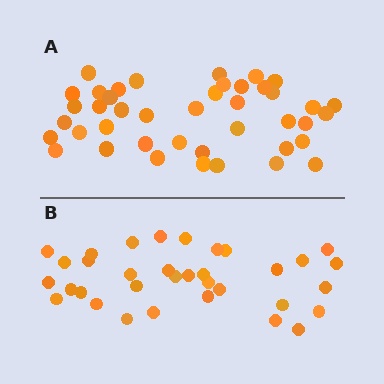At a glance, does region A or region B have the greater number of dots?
Region A (the top region) has more dots.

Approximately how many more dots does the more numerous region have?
Region A has roughly 8 or so more dots than region B.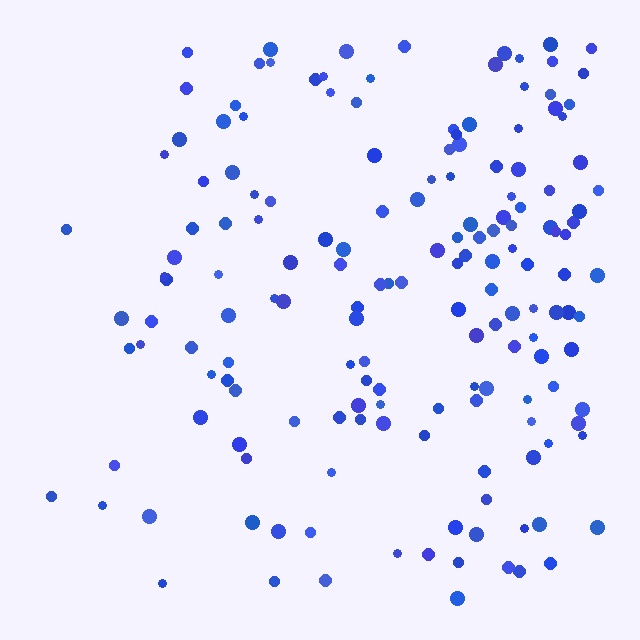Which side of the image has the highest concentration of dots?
The right.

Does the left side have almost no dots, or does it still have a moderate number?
Still a moderate number, just noticeably fewer than the right.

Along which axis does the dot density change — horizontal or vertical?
Horizontal.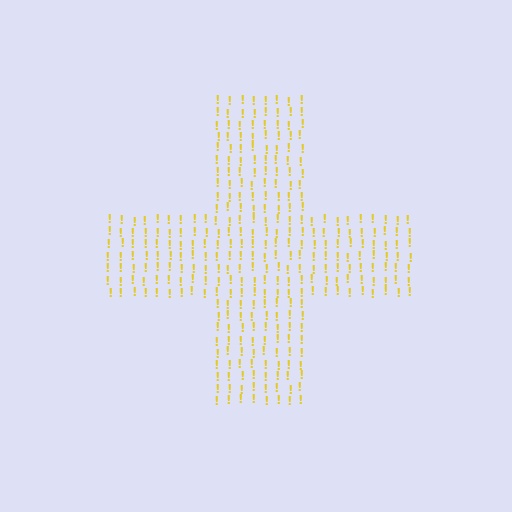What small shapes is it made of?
It is made of small exclamation marks.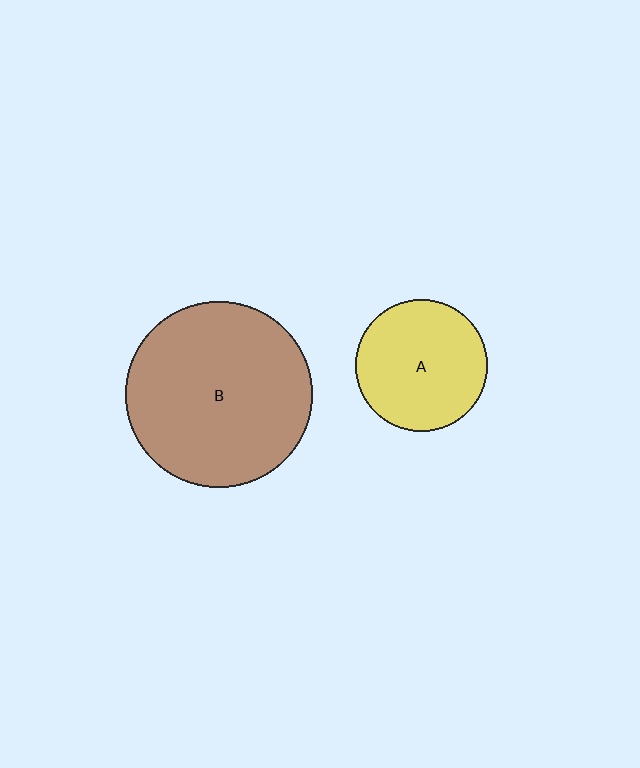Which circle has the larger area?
Circle B (brown).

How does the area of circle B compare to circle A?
Approximately 2.0 times.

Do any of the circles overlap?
No, none of the circles overlap.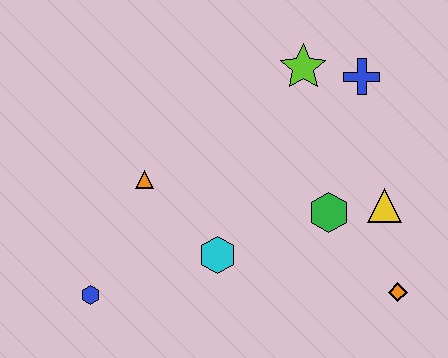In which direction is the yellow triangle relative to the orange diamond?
The yellow triangle is above the orange diamond.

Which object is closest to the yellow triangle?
The green hexagon is closest to the yellow triangle.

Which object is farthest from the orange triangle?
The orange diamond is farthest from the orange triangle.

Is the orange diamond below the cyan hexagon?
Yes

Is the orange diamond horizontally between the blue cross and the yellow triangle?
No